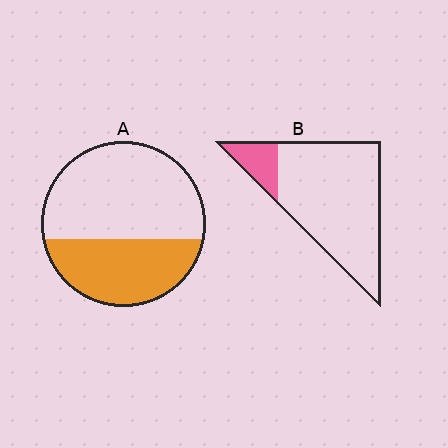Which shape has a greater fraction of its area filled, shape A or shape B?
Shape A.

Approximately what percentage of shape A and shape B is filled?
A is approximately 40% and B is approximately 15%.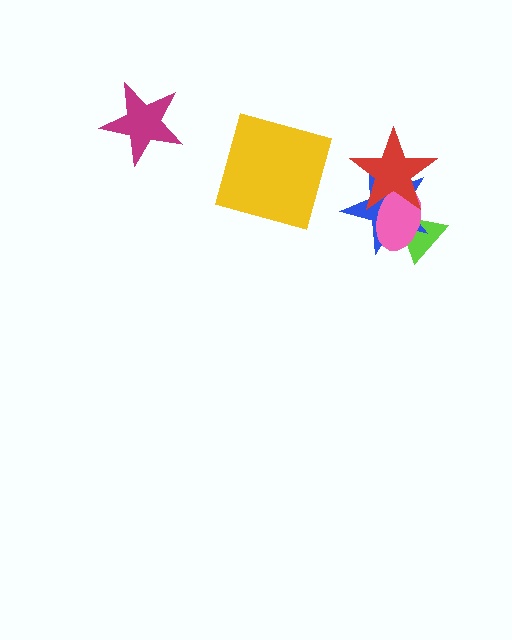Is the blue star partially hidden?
Yes, it is partially covered by another shape.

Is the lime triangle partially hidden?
Yes, it is partially covered by another shape.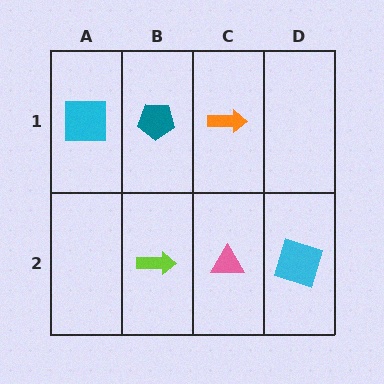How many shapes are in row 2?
3 shapes.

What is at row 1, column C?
An orange arrow.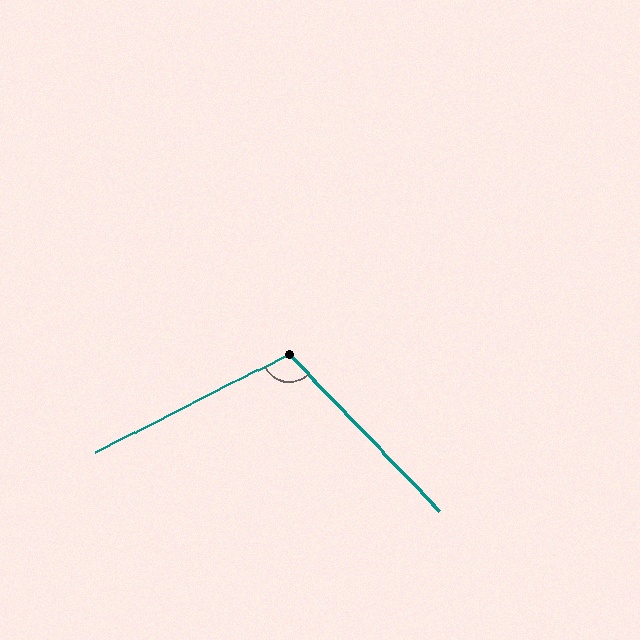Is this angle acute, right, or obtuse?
It is obtuse.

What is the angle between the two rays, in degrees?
Approximately 107 degrees.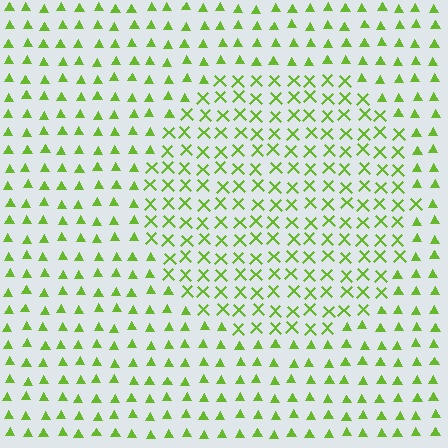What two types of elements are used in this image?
The image uses X marks inside the circle region and triangles outside it.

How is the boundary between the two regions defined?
The boundary is defined by a change in element shape: X marks inside vs. triangles outside. All elements share the same color and spacing.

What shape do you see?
I see a circle.